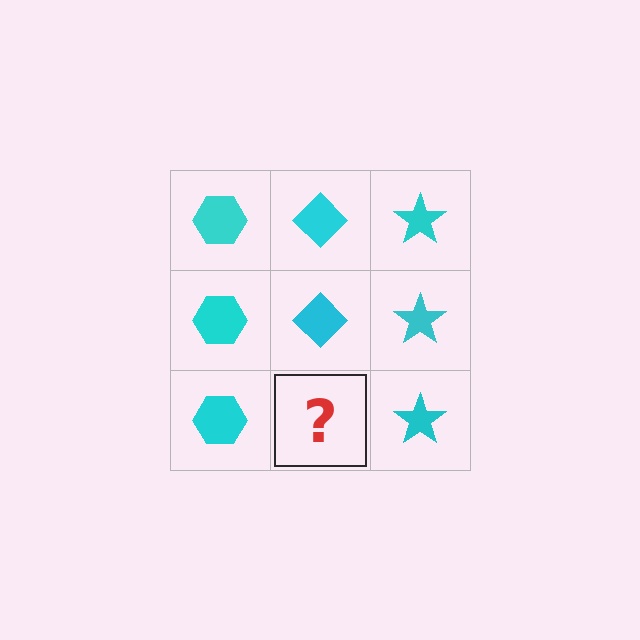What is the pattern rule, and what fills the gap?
The rule is that each column has a consistent shape. The gap should be filled with a cyan diamond.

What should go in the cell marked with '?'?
The missing cell should contain a cyan diamond.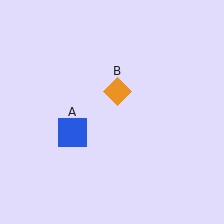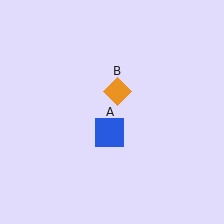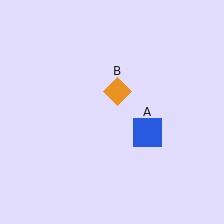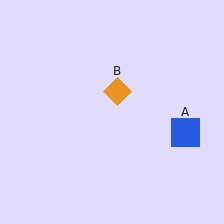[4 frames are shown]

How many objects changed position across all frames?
1 object changed position: blue square (object A).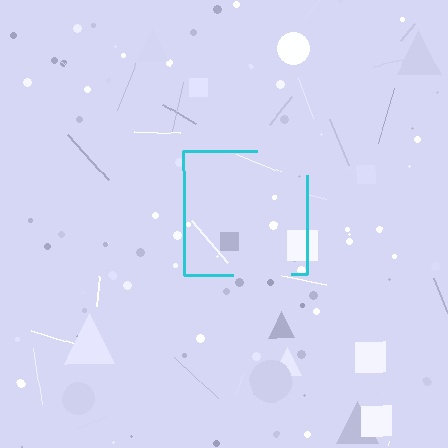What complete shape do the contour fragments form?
The contour fragments form a square.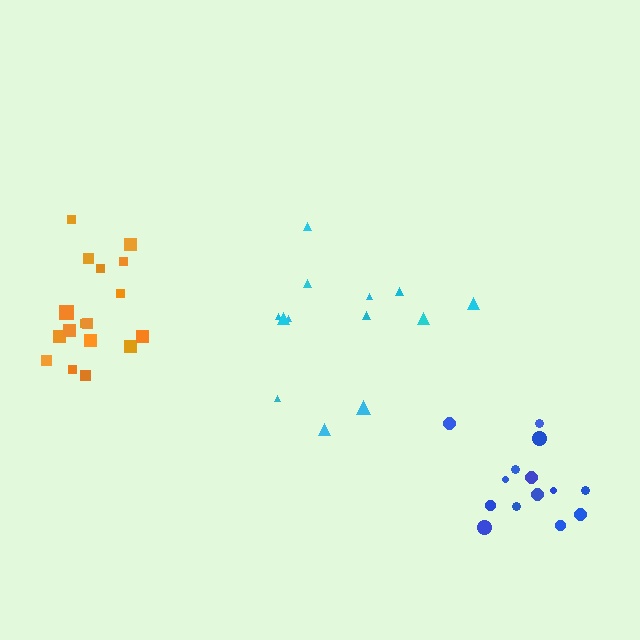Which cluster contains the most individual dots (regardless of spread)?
Orange (17).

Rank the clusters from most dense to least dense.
orange, blue, cyan.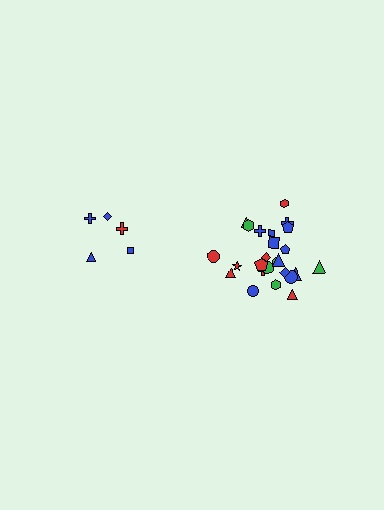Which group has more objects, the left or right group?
The right group.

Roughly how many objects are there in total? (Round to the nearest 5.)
Roughly 30 objects in total.